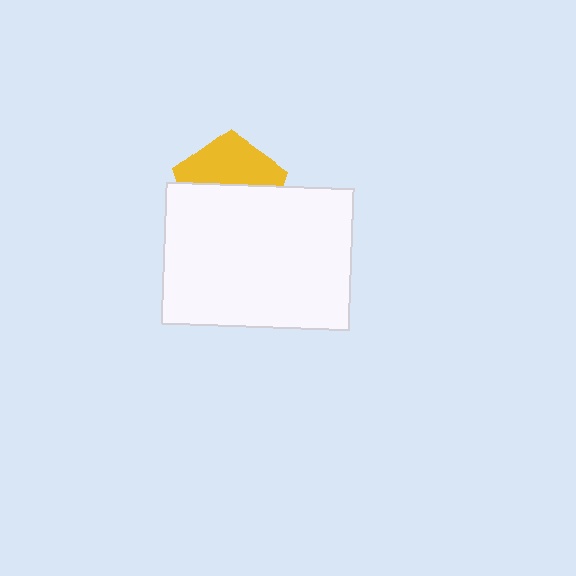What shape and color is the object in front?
The object in front is a white rectangle.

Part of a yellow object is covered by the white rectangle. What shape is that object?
It is a pentagon.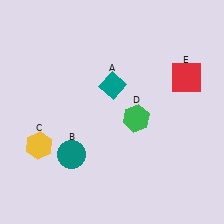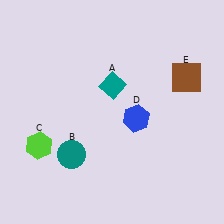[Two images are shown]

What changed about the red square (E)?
In Image 1, E is red. In Image 2, it changed to brown.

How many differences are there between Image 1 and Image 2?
There are 3 differences between the two images.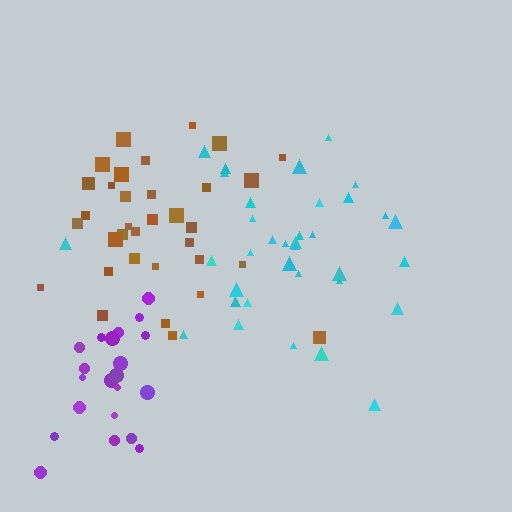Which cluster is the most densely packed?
Purple.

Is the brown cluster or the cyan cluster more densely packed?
Cyan.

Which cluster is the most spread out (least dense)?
Brown.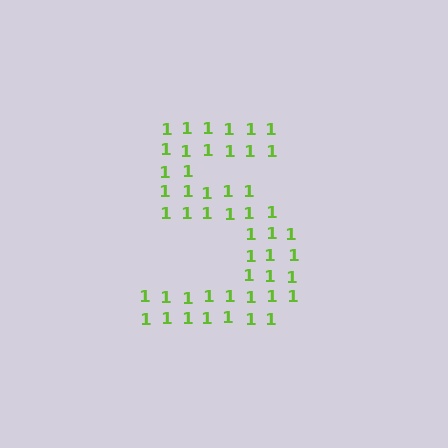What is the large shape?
The large shape is the digit 5.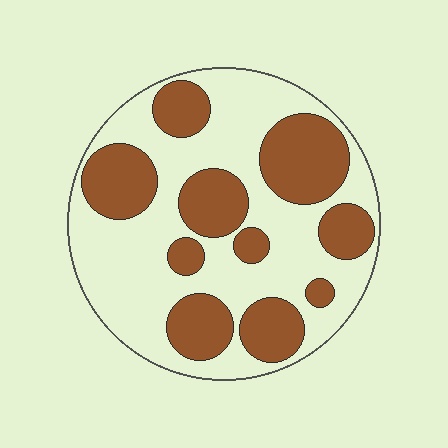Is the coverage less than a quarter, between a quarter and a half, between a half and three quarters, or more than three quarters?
Between a quarter and a half.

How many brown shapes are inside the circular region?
10.